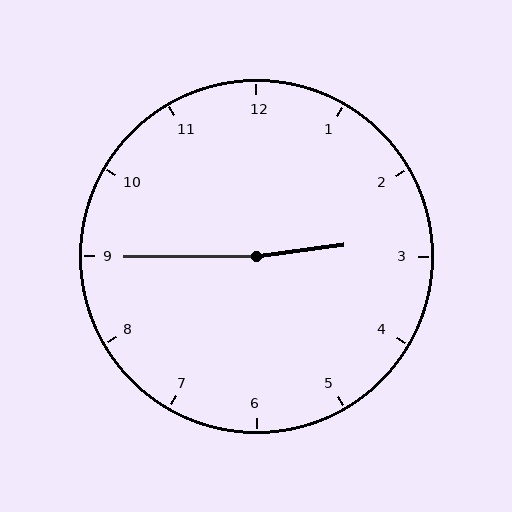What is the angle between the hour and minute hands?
Approximately 172 degrees.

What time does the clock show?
2:45.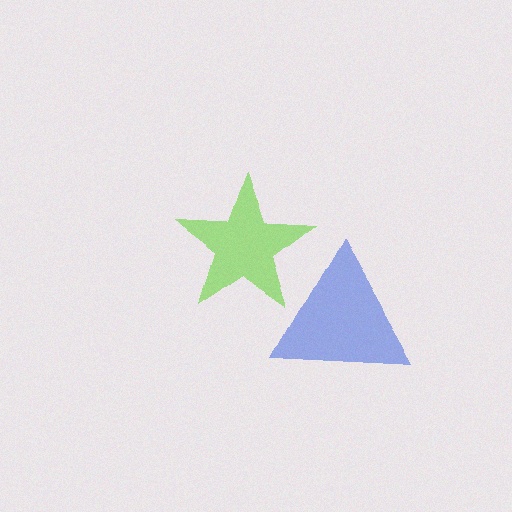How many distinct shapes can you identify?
There are 2 distinct shapes: a lime star, a blue triangle.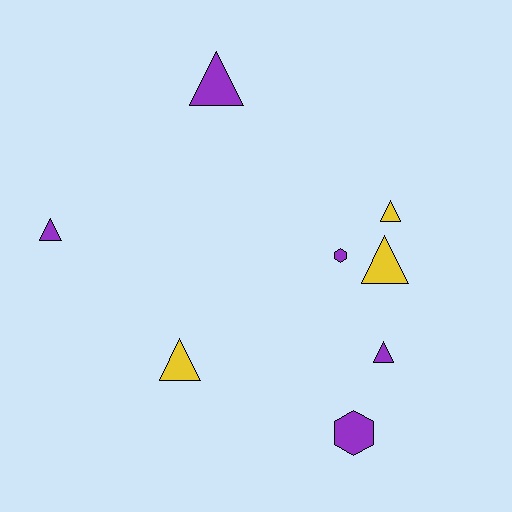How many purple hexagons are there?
There are 2 purple hexagons.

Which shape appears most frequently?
Triangle, with 6 objects.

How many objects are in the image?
There are 8 objects.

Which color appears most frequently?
Purple, with 5 objects.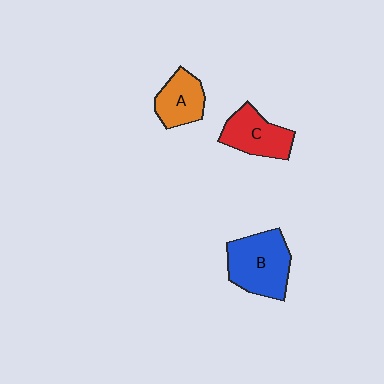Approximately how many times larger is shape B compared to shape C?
Approximately 1.4 times.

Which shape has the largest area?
Shape B (blue).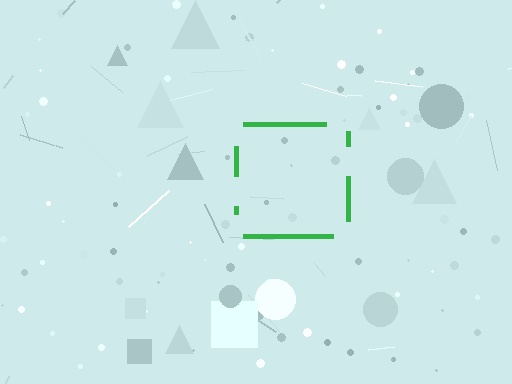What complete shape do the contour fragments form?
The contour fragments form a square.